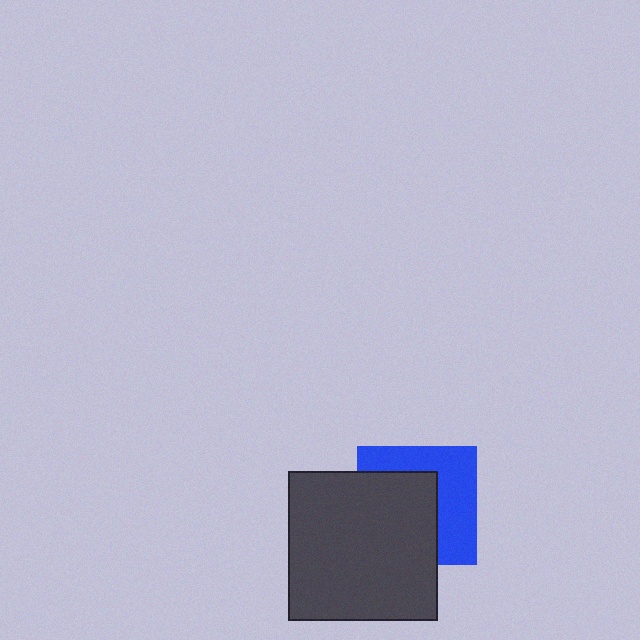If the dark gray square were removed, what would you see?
You would see the complete blue square.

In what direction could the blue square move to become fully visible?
The blue square could move toward the upper-right. That would shift it out from behind the dark gray square entirely.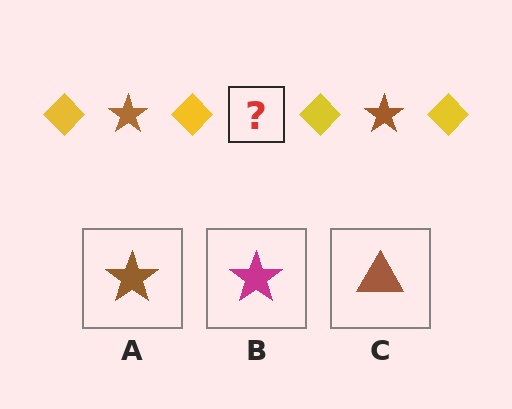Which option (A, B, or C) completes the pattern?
A.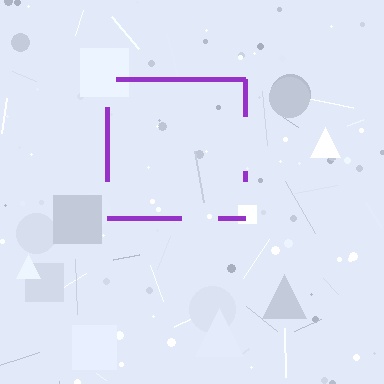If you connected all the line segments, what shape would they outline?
They would outline a square.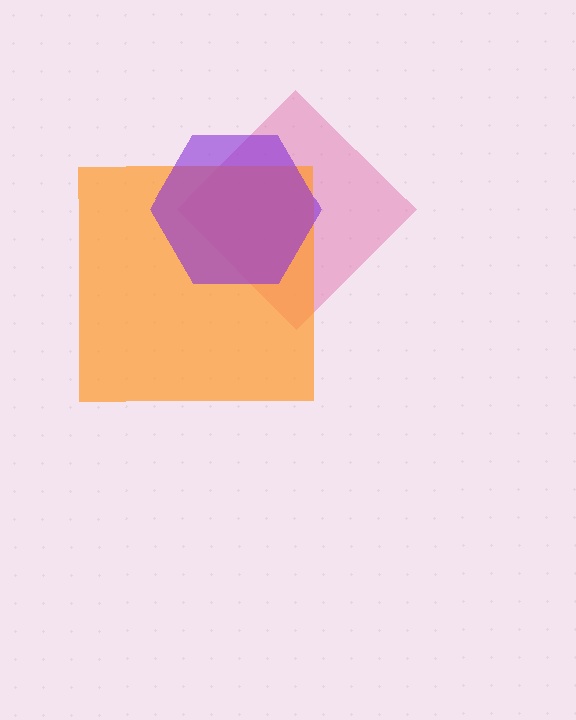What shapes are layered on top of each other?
The layered shapes are: a pink diamond, an orange square, a purple hexagon.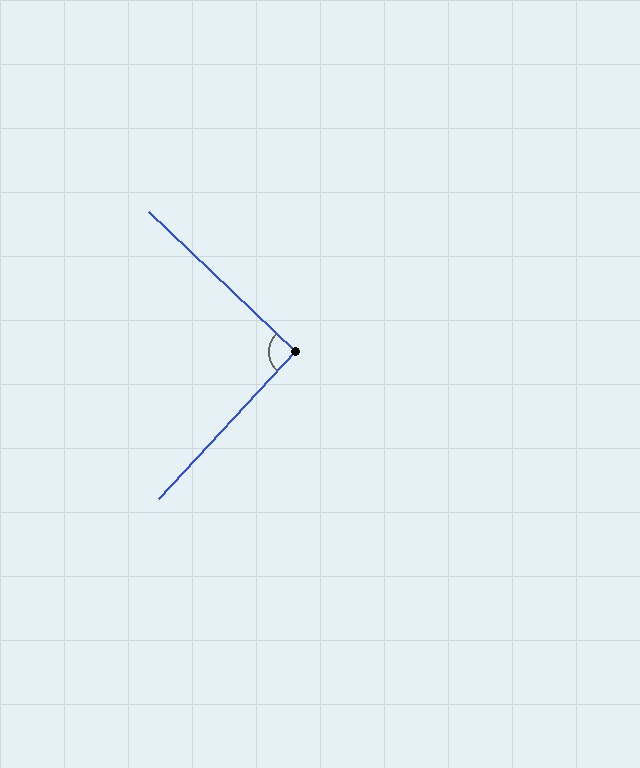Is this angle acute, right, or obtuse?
It is approximately a right angle.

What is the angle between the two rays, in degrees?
Approximately 91 degrees.